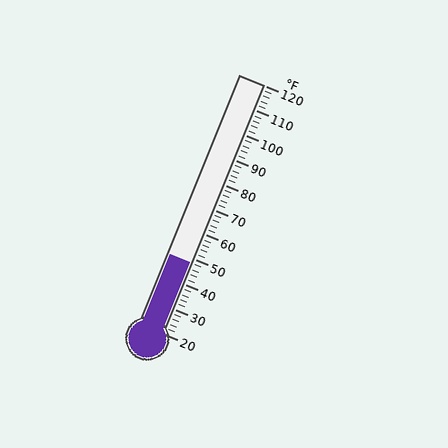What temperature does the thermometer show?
The thermometer shows approximately 48°F.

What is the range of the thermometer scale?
The thermometer scale ranges from 20°F to 120°F.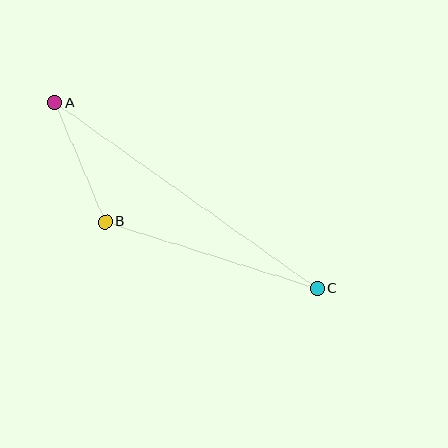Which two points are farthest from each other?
Points A and C are farthest from each other.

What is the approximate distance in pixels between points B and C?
The distance between B and C is approximately 222 pixels.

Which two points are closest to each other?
Points A and B are closest to each other.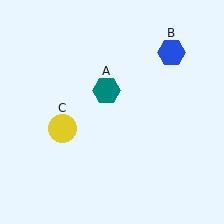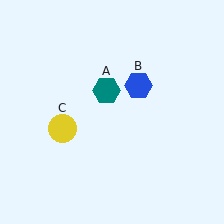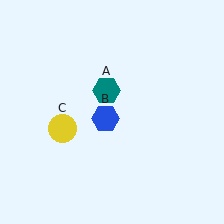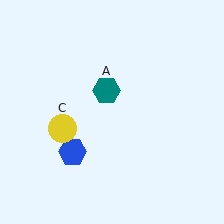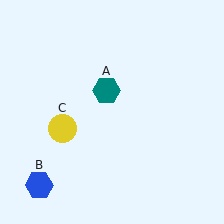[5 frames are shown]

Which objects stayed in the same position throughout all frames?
Teal hexagon (object A) and yellow circle (object C) remained stationary.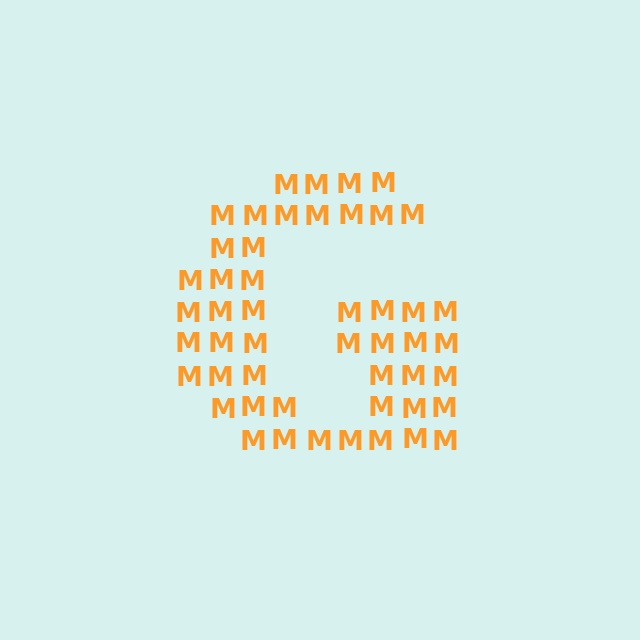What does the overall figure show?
The overall figure shows the letter G.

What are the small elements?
The small elements are letter M's.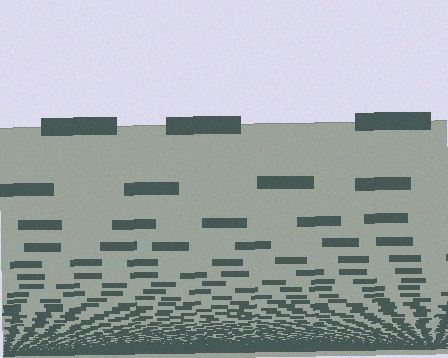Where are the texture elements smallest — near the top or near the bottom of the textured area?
Near the bottom.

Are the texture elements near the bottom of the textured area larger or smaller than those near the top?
Smaller. The gradient is inverted — elements near the bottom are smaller and denser.